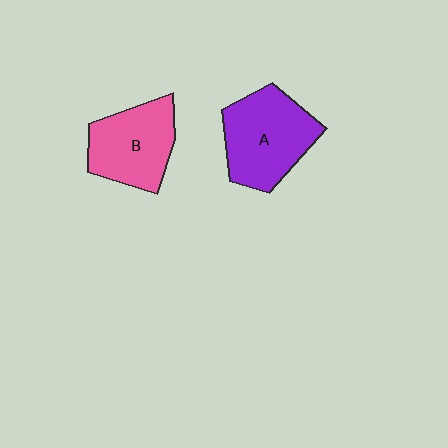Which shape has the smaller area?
Shape B (pink).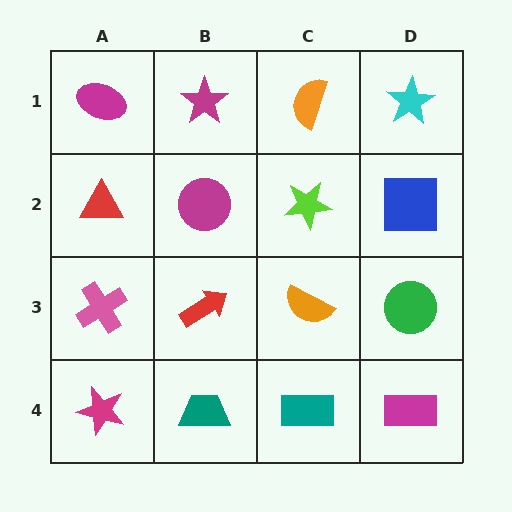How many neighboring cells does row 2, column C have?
4.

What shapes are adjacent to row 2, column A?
A magenta ellipse (row 1, column A), a pink cross (row 3, column A), a magenta circle (row 2, column B).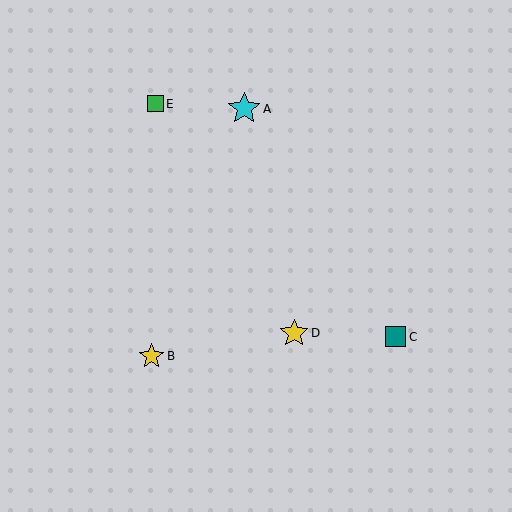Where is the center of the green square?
The center of the green square is at (155, 104).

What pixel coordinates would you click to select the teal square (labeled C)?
Click at (396, 337) to select the teal square C.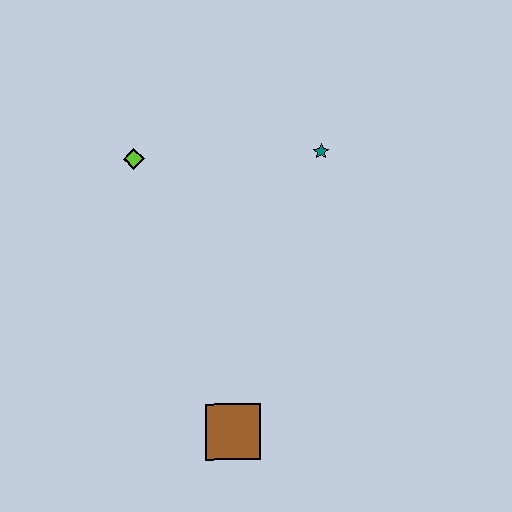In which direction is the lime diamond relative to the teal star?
The lime diamond is to the left of the teal star.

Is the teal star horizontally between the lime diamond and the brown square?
No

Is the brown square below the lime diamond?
Yes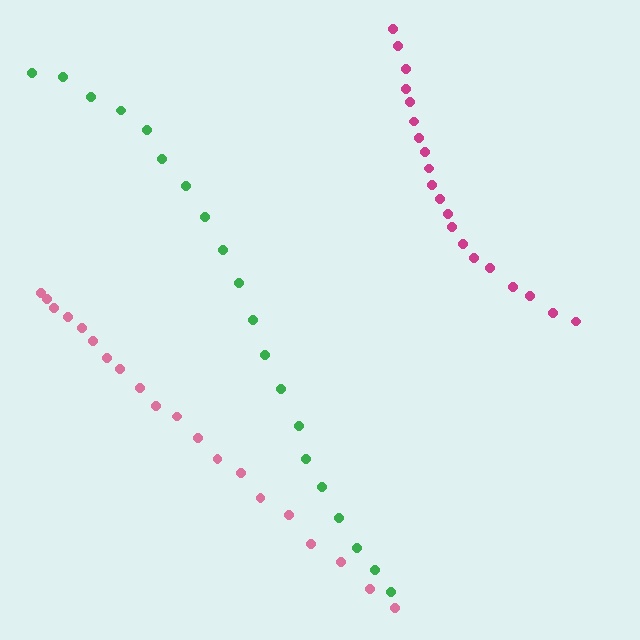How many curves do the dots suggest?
There are 3 distinct paths.